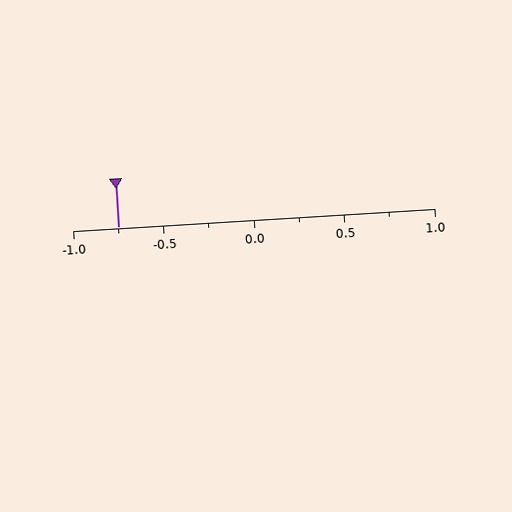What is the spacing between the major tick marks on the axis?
The major ticks are spaced 0.5 apart.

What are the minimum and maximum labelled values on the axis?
The axis runs from -1.0 to 1.0.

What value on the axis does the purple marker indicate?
The marker indicates approximately -0.75.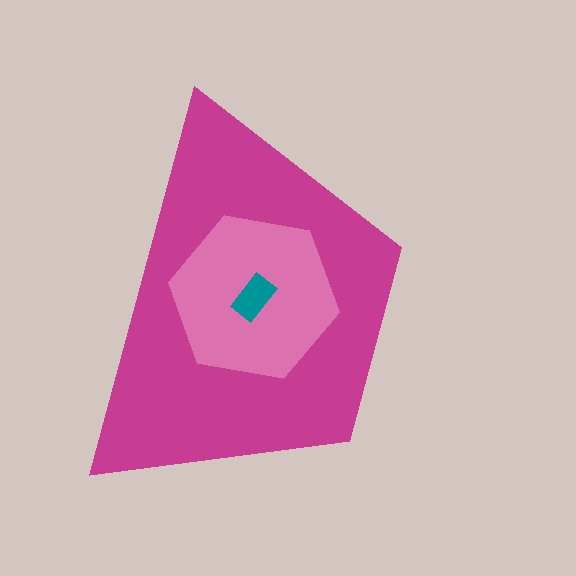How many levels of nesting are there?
3.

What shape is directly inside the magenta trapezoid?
The pink hexagon.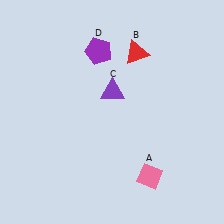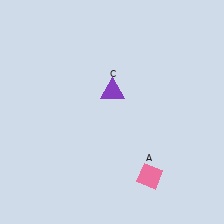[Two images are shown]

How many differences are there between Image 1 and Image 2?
There are 2 differences between the two images.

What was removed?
The purple pentagon (D), the red triangle (B) were removed in Image 2.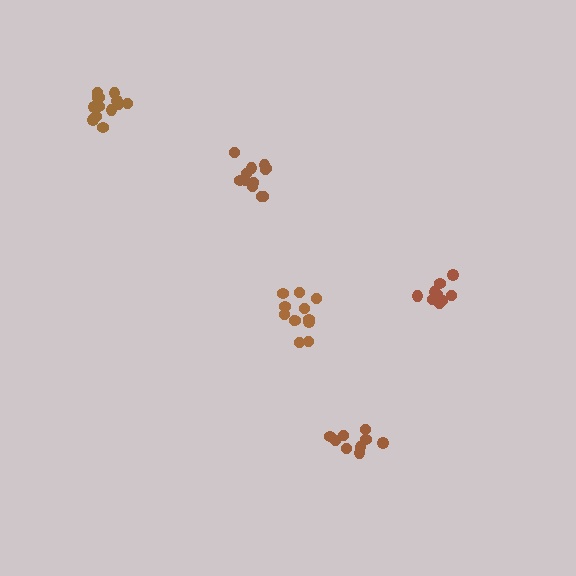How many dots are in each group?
Group 1: 12 dots, Group 2: 12 dots, Group 3: 9 dots, Group 4: 9 dots, Group 5: 13 dots (55 total).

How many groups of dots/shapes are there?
There are 5 groups.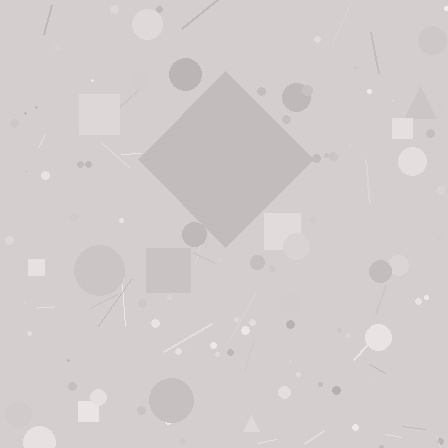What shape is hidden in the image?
A diamond is hidden in the image.